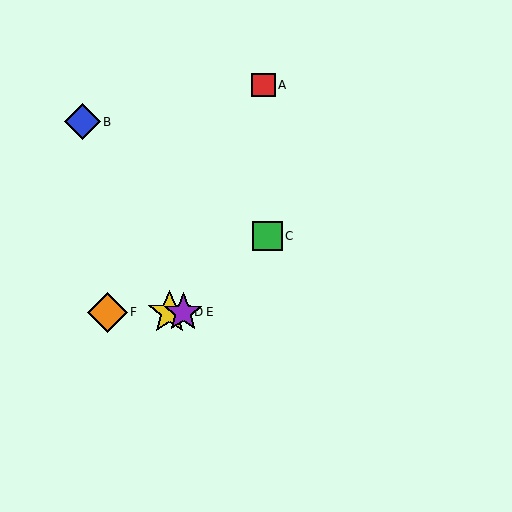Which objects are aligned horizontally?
Objects D, E, F are aligned horizontally.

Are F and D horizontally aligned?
Yes, both are at y≈312.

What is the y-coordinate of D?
Object D is at y≈312.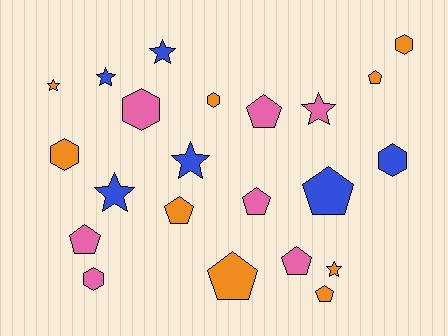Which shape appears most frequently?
Pentagon, with 9 objects.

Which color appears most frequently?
Orange, with 9 objects.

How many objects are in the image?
There are 22 objects.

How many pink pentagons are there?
There are 4 pink pentagons.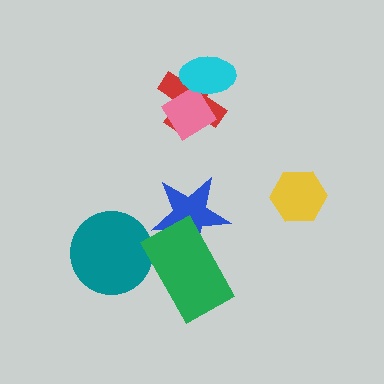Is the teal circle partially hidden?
Yes, it is partially covered by another shape.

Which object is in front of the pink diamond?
The cyan ellipse is in front of the pink diamond.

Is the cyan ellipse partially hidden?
No, no other shape covers it.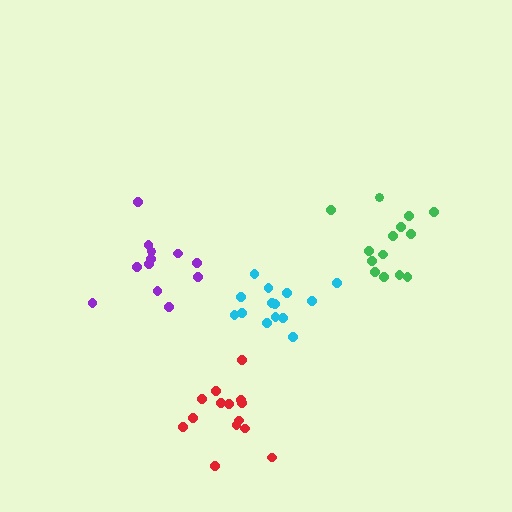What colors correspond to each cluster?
The clusters are colored: green, red, purple, cyan.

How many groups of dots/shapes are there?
There are 4 groups.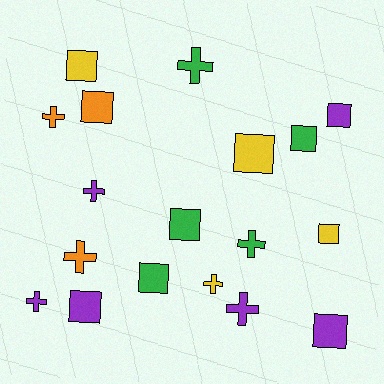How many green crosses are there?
There are 2 green crosses.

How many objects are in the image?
There are 18 objects.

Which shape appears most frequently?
Square, with 10 objects.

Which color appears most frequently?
Purple, with 6 objects.